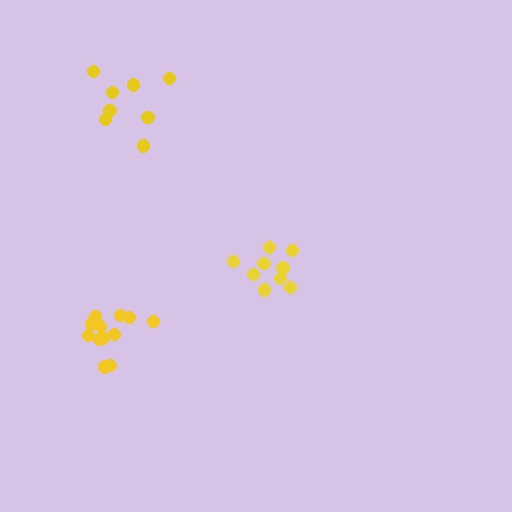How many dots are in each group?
Group 1: 8 dots, Group 2: 12 dots, Group 3: 9 dots (29 total).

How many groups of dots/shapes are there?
There are 3 groups.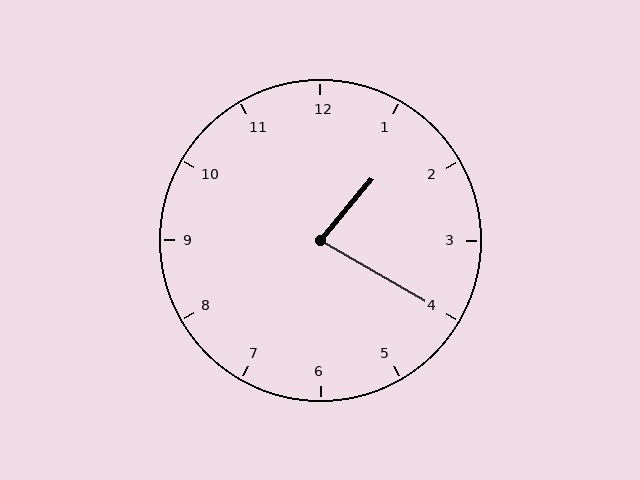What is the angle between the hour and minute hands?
Approximately 80 degrees.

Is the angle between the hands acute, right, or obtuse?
It is acute.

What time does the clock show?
1:20.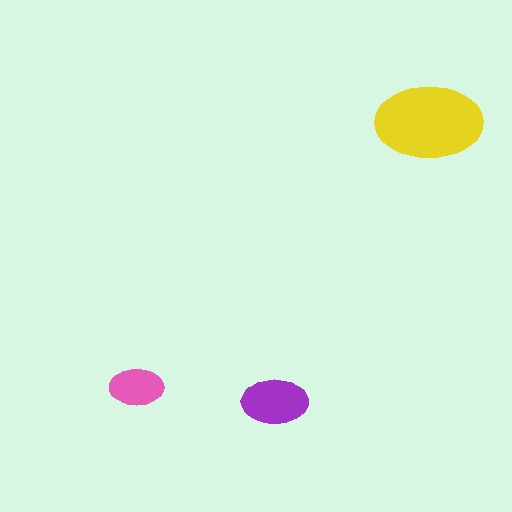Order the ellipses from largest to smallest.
the yellow one, the purple one, the pink one.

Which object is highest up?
The yellow ellipse is topmost.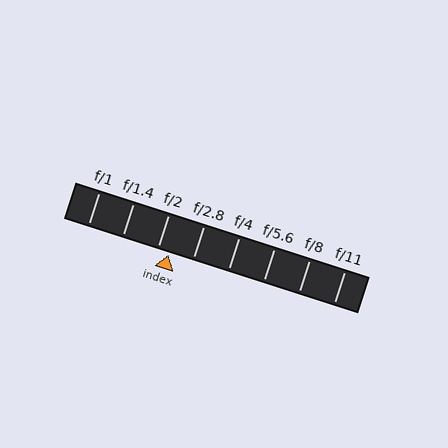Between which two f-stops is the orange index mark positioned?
The index mark is between f/2 and f/2.8.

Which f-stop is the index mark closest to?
The index mark is closest to f/2.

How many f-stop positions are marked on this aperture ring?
There are 8 f-stop positions marked.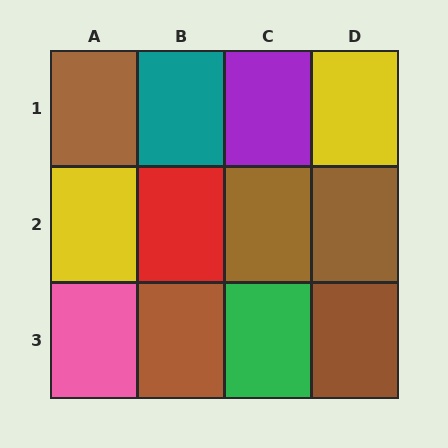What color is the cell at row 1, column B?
Teal.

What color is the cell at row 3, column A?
Pink.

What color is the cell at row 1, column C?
Purple.